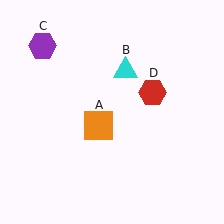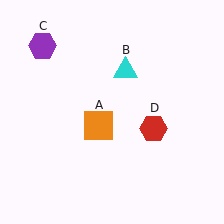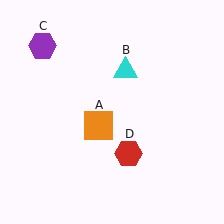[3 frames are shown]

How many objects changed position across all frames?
1 object changed position: red hexagon (object D).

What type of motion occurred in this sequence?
The red hexagon (object D) rotated clockwise around the center of the scene.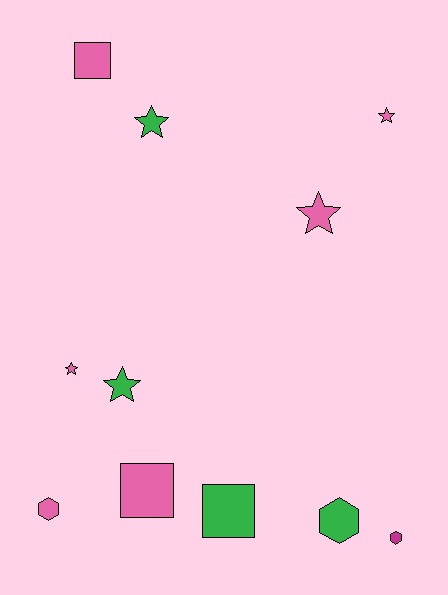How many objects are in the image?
There are 11 objects.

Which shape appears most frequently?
Star, with 5 objects.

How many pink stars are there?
There are 3 pink stars.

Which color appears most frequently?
Pink, with 6 objects.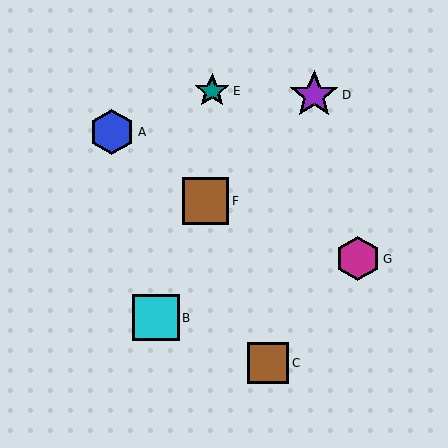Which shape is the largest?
The purple star (labeled D) is the largest.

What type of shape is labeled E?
Shape E is a teal star.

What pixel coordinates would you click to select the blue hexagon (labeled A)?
Click at (112, 132) to select the blue hexagon A.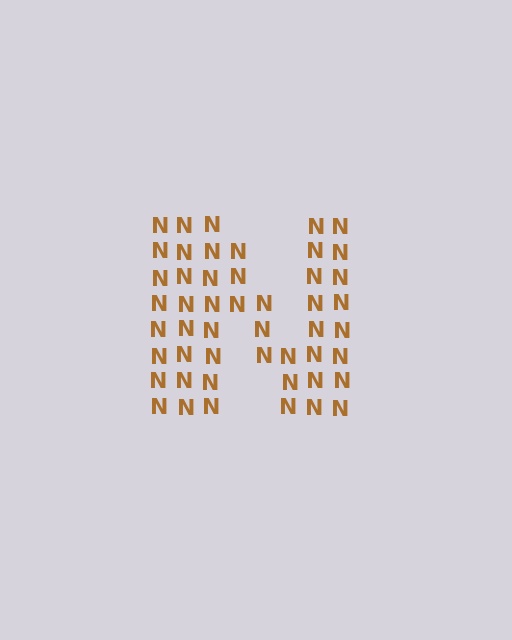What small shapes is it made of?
It is made of small letter N's.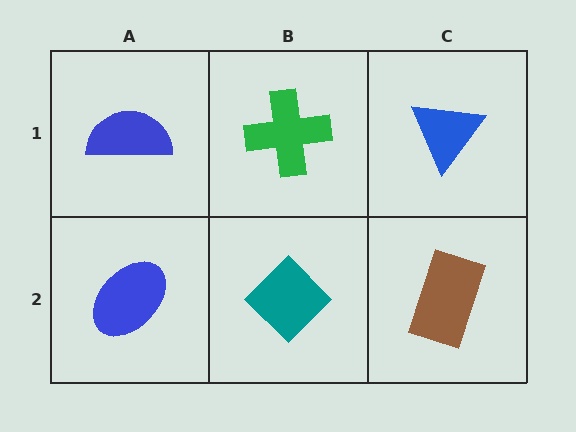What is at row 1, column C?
A blue triangle.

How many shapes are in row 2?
3 shapes.